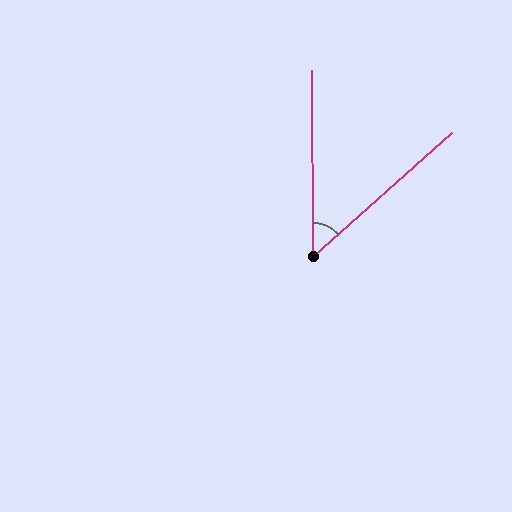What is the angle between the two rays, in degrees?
Approximately 49 degrees.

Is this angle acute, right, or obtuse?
It is acute.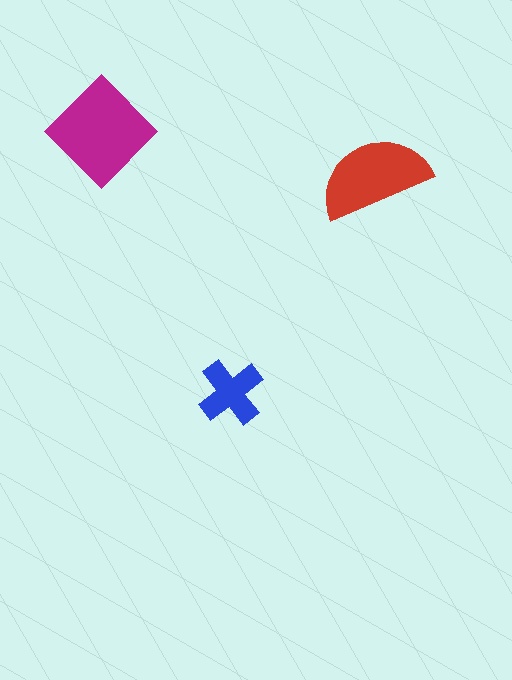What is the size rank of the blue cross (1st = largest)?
3rd.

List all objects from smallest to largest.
The blue cross, the red semicircle, the magenta diamond.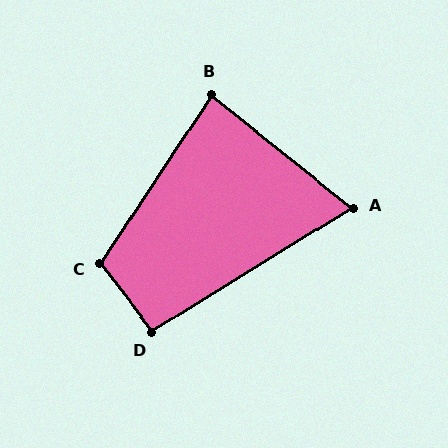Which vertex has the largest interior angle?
C, at approximately 110 degrees.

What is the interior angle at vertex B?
Approximately 85 degrees (acute).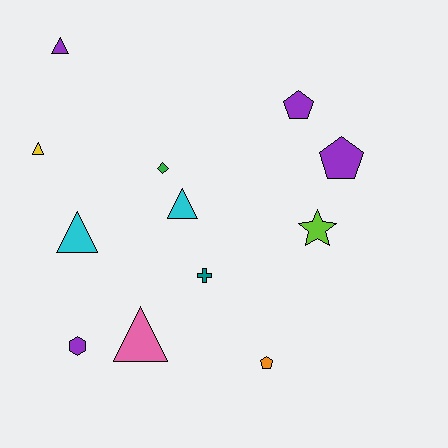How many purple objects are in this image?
There are 4 purple objects.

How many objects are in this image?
There are 12 objects.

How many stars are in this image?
There is 1 star.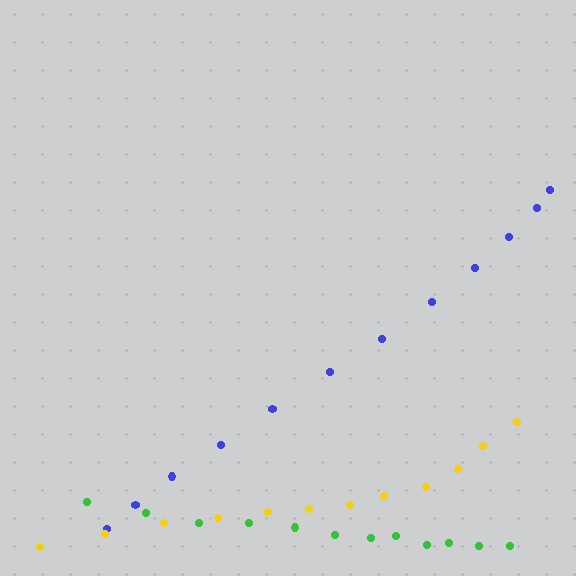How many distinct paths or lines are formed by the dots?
There are 3 distinct paths.